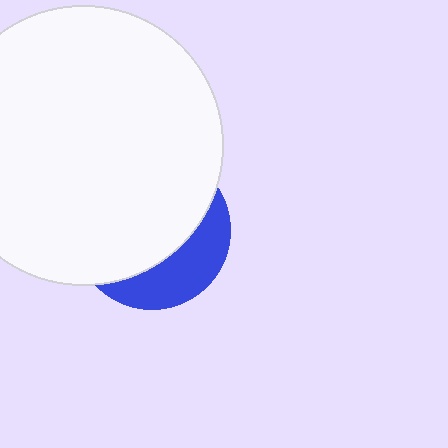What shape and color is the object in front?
The object in front is a white circle.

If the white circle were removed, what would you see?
You would see the complete blue circle.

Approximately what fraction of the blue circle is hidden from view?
Roughly 69% of the blue circle is hidden behind the white circle.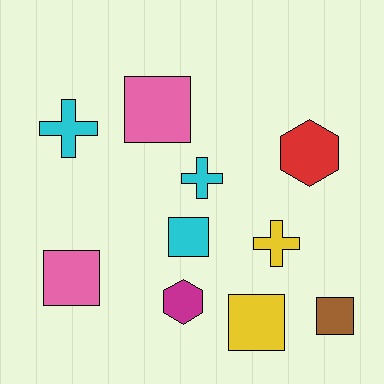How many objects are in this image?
There are 10 objects.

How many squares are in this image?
There are 5 squares.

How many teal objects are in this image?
There are no teal objects.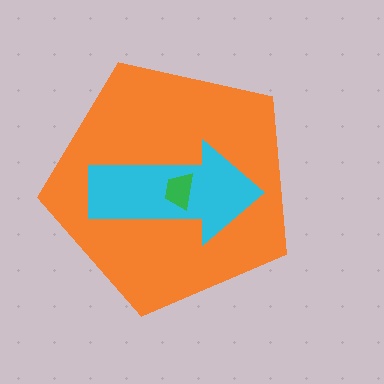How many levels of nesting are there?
3.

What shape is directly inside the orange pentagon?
The cyan arrow.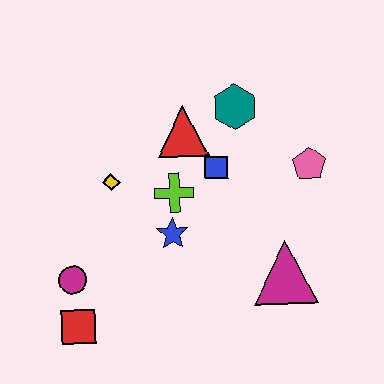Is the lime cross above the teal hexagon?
No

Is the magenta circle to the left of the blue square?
Yes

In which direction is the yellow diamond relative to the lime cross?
The yellow diamond is to the left of the lime cross.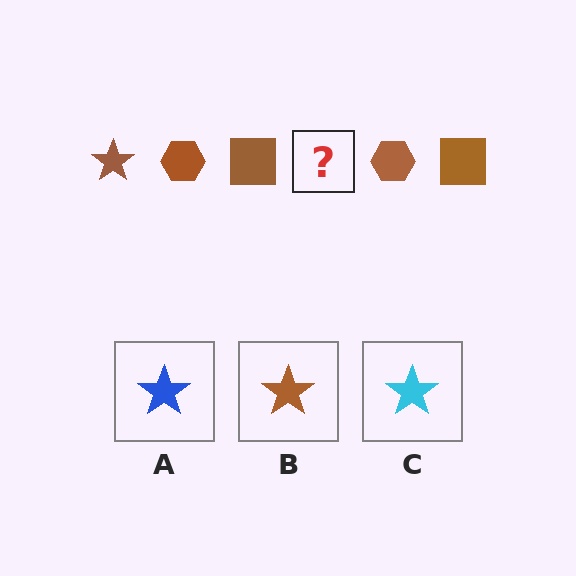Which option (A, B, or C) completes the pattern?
B.